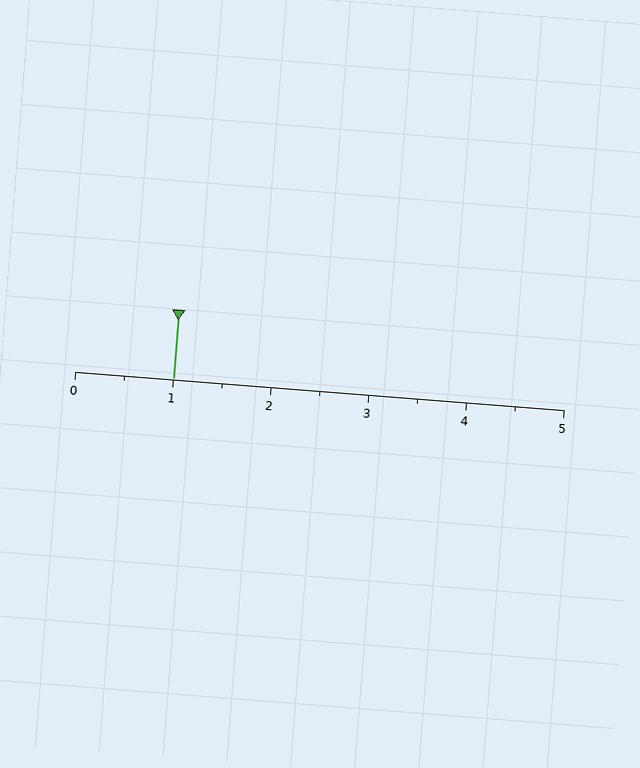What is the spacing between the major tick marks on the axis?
The major ticks are spaced 1 apart.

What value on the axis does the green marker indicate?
The marker indicates approximately 1.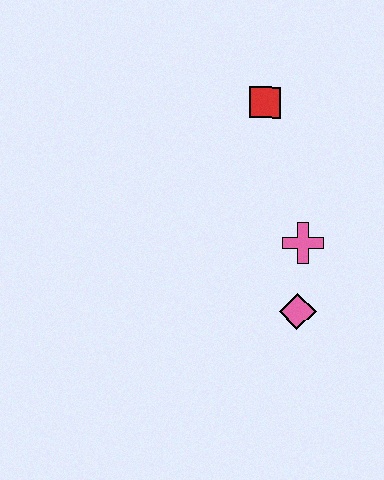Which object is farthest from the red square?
The pink diamond is farthest from the red square.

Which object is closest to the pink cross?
The pink diamond is closest to the pink cross.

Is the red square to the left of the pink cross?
Yes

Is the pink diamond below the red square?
Yes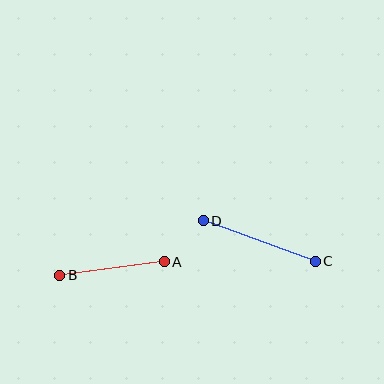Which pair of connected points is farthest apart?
Points C and D are farthest apart.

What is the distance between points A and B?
The distance is approximately 105 pixels.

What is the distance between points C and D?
The distance is approximately 119 pixels.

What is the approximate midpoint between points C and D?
The midpoint is at approximately (259, 241) pixels.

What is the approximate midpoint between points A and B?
The midpoint is at approximately (112, 268) pixels.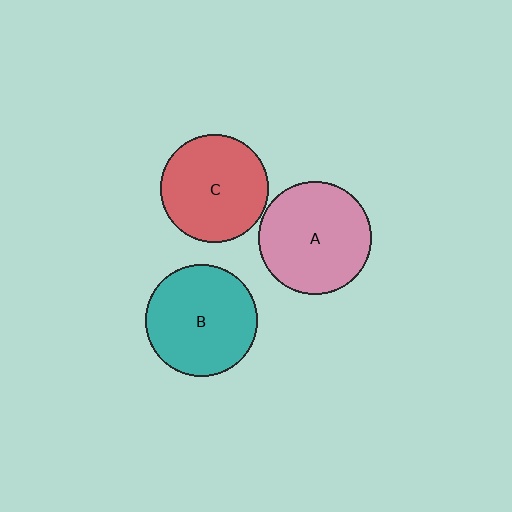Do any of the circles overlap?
No, none of the circles overlap.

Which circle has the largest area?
Circle A (pink).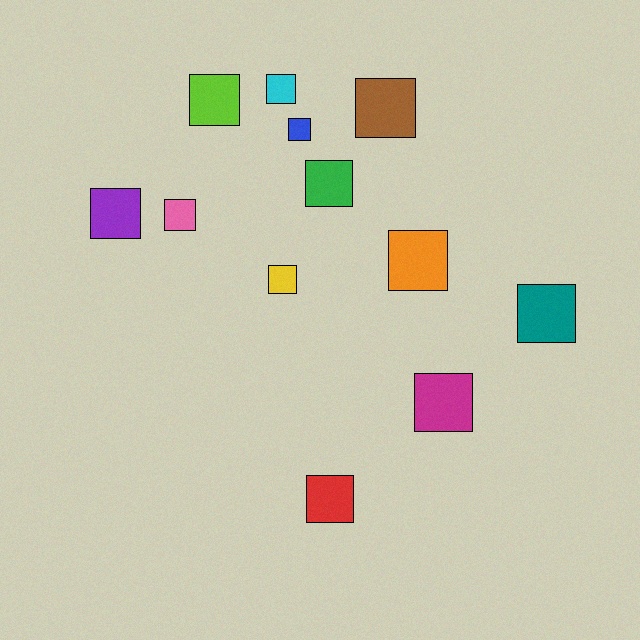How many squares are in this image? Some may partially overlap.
There are 12 squares.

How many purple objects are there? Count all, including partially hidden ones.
There is 1 purple object.